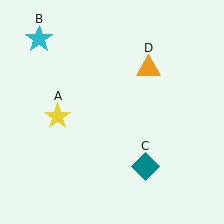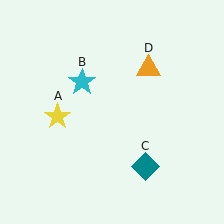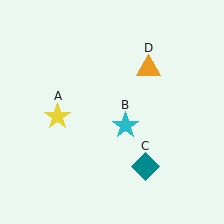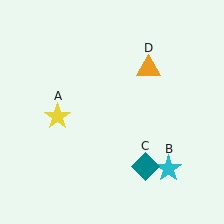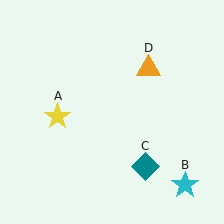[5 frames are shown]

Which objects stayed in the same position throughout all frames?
Yellow star (object A) and teal diamond (object C) and orange triangle (object D) remained stationary.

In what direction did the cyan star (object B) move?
The cyan star (object B) moved down and to the right.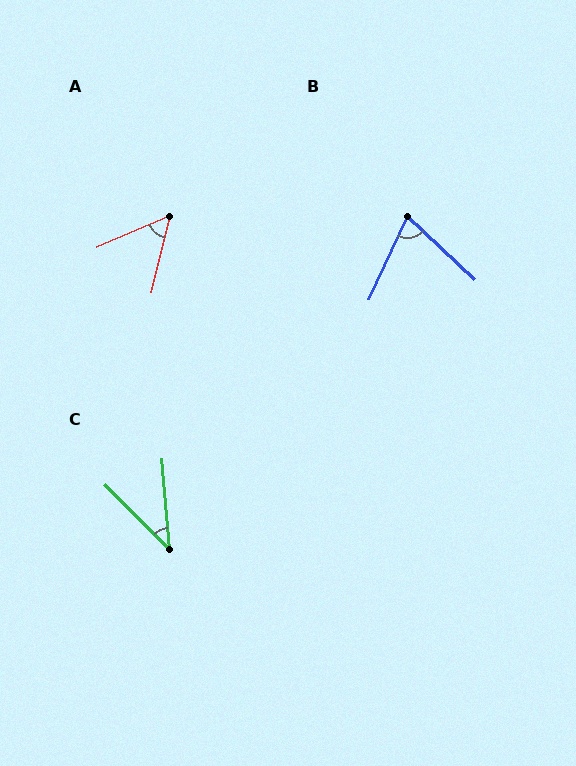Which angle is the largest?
B, at approximately 72 degrees.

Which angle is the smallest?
C, at approximately 40 degrees.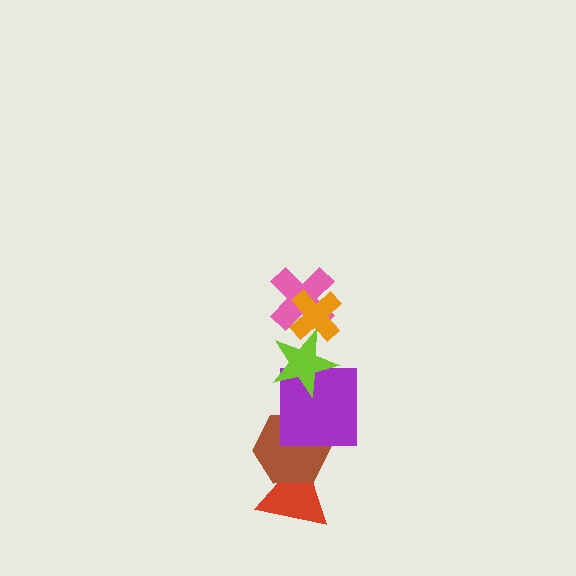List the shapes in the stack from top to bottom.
From top to bottom: the orange cross, the pink cross, the lime star, the purple square, the brown hexagon, the red triangle.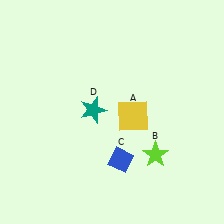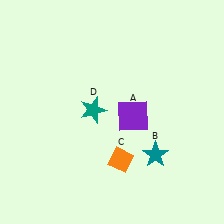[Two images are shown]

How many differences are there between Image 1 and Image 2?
There are 3 differences between the two images.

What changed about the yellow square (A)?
In Image 1, A is yellow. In Image 2, it changed to purple.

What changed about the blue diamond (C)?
In Image 1, C is blue. In Image 2, it changed to orange.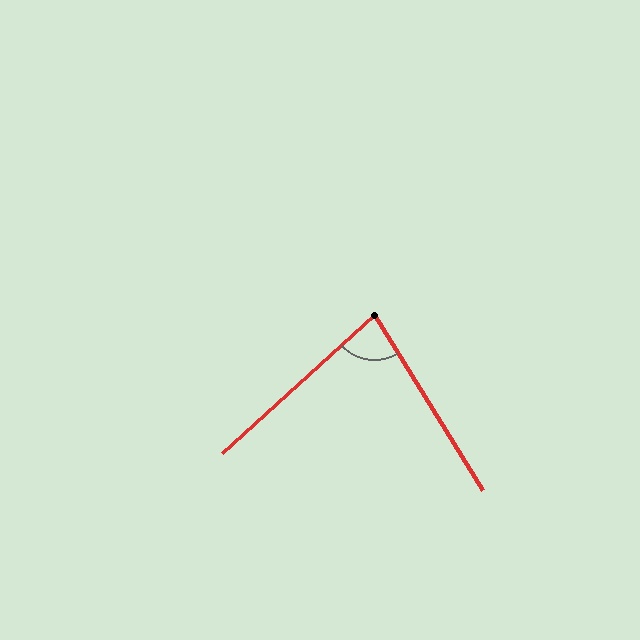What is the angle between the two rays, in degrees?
Approximately 80 degrees.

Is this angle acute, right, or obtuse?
It is acute.